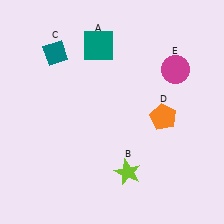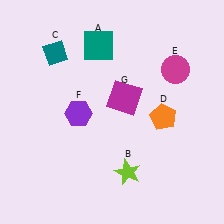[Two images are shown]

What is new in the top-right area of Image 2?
A magenta square (G) was added in the top-right area of Image 2.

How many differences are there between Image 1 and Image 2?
There are 2 differences between the two images.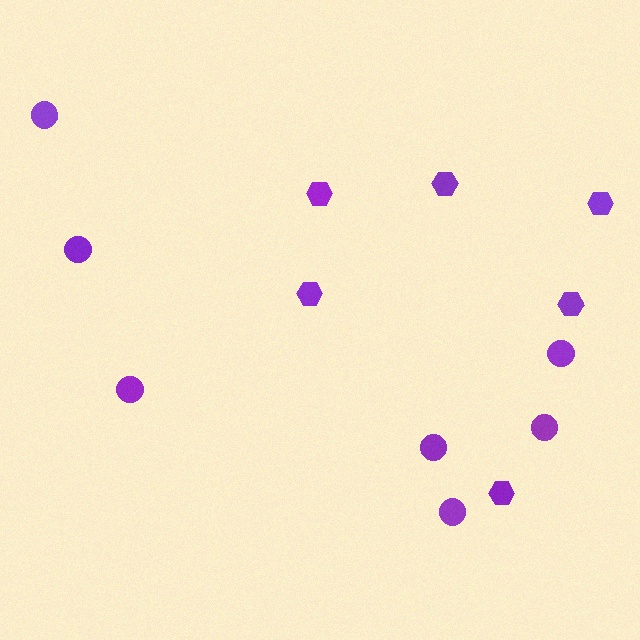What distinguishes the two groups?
There are 2 groups: one group of circles (7) and one group of hexagons (6).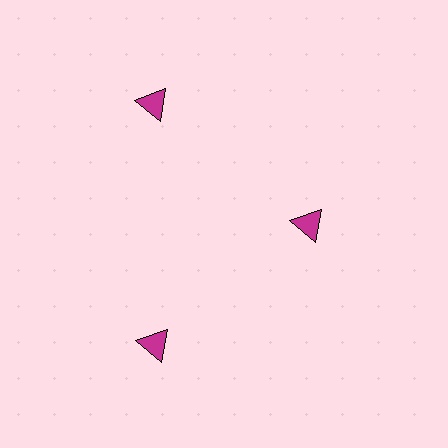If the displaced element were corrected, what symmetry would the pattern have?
It would have 3-fold rotational symmetry — the pattern would map onto itself every 120 degrees.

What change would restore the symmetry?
The symmetry would be restored by moving it outward, back onto the ring so that all 3 triangles sit at equal angles and equal distance from the center.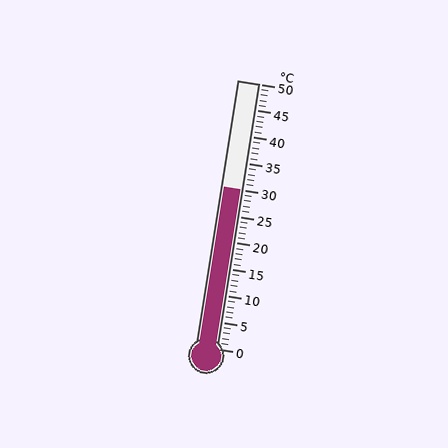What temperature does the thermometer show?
The thermometer shows approximately 30°C.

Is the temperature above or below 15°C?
The temperature is above 15°C.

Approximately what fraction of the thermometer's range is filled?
The thermometer is filled to approximately 60% of its range.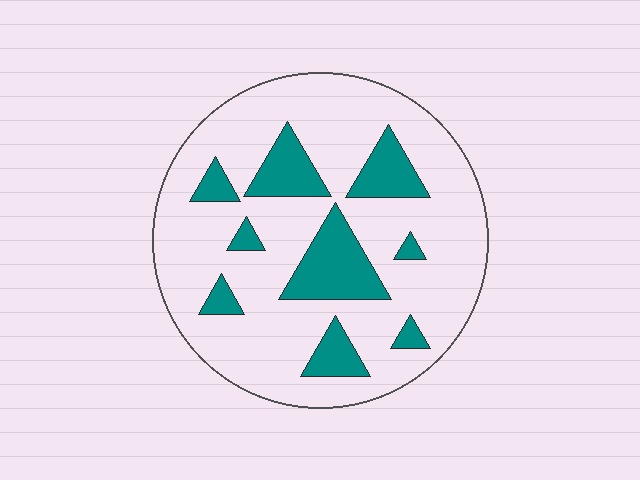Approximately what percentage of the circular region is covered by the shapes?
Approximately 20%.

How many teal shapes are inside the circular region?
9.